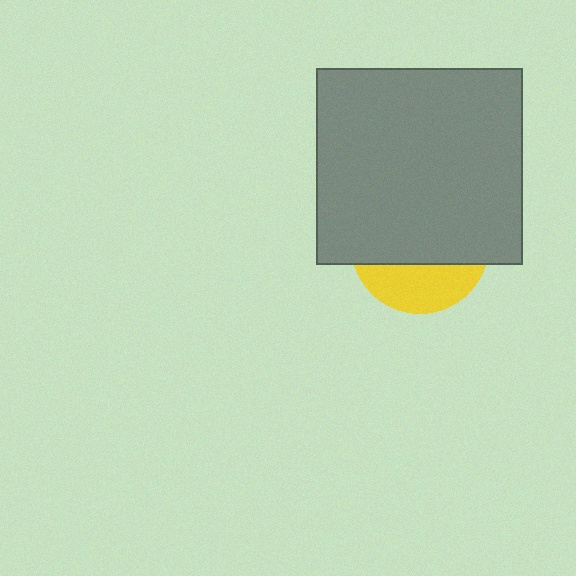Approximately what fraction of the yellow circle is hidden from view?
Roughly 69% of the yellow circle is hidden behind the gray rectangle.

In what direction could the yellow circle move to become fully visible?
The yellow circle could move down. That would shift it out from behind the gray rectangle entirely.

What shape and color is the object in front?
The object in front is a gray rectangle.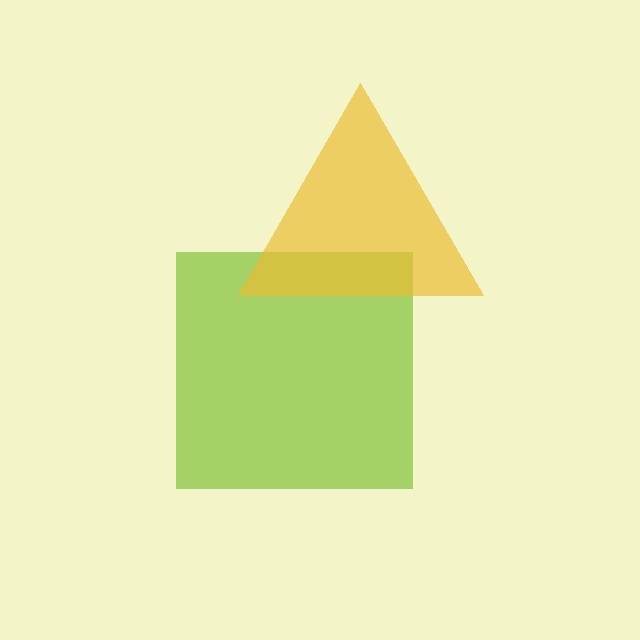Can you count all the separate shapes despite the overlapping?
Yes, there are 2 separate shapes.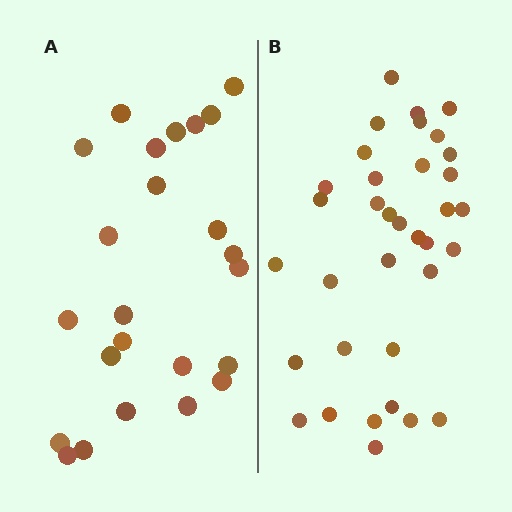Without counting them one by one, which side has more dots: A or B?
Region B (the right region) has more dots.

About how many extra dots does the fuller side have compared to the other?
Region B has roughly 12 or so more dots than region A.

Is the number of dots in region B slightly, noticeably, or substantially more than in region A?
Region B has substantially more. The ratio is roughly 1.5 to 1.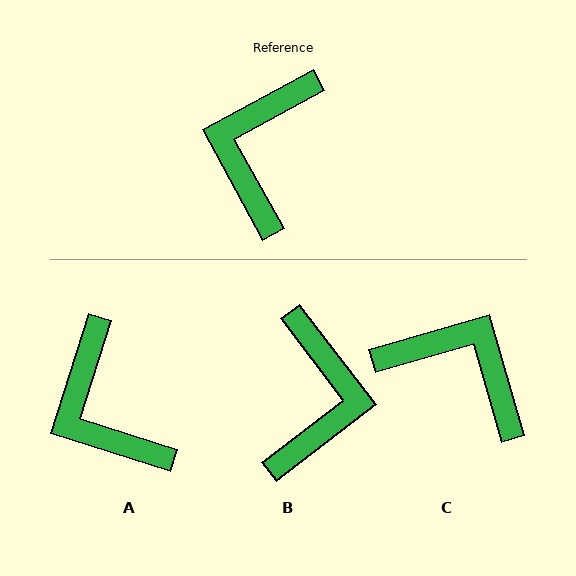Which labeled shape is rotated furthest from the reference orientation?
B, about 171 degrees away.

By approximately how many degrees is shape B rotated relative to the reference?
Approximately 171 degrees clockwise.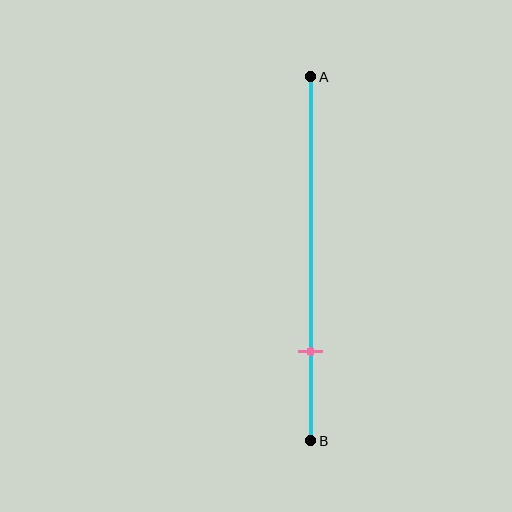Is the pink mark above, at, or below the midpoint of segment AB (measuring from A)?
The pink mark is below the midpoint of segment AB.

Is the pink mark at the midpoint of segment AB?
No, the mark is at about 75% from A, not at the 50% midpoint.